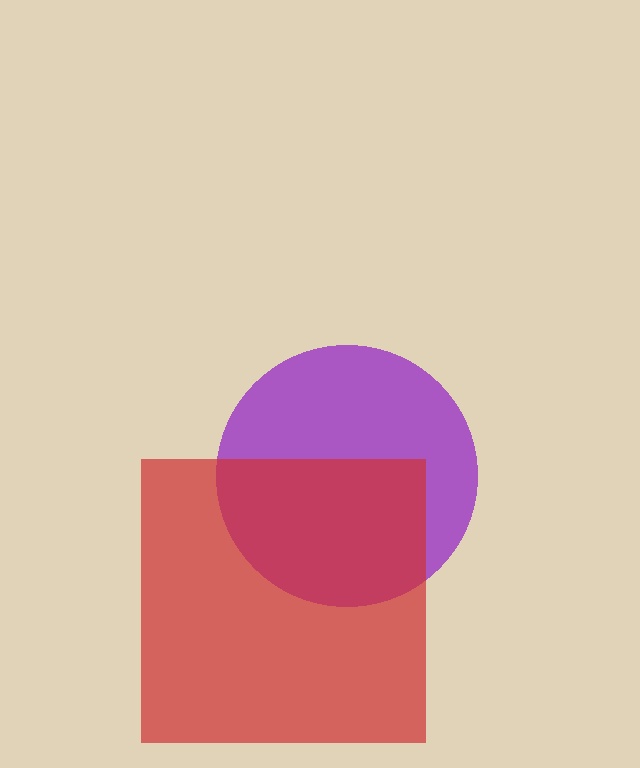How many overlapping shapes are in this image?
There are 2 overlapping shapes in the image.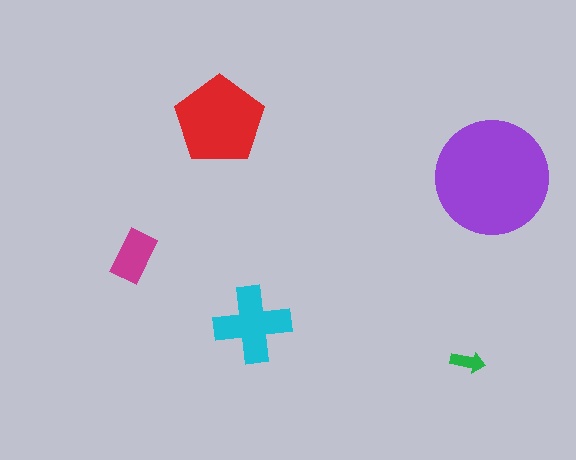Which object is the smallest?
The green arrow.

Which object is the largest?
The purple circle.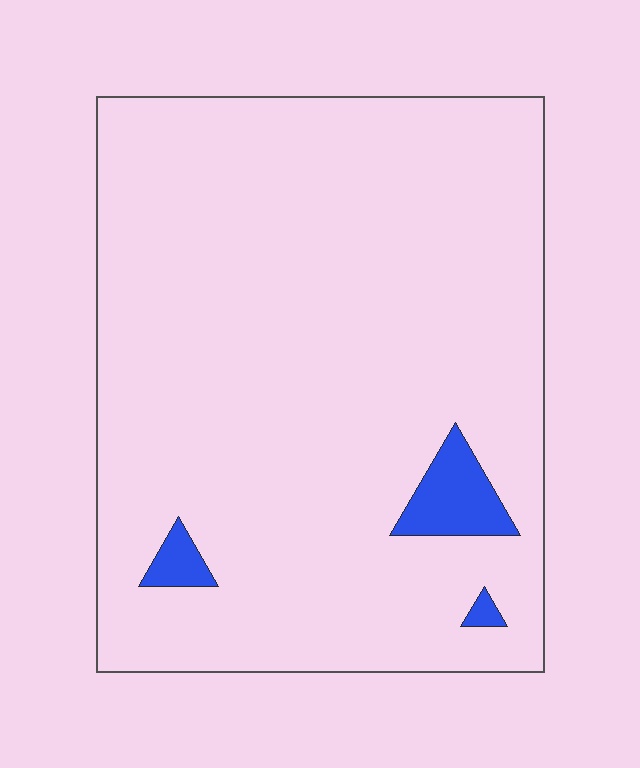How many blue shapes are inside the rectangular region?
3.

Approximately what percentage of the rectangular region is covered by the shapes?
Approximately 5%.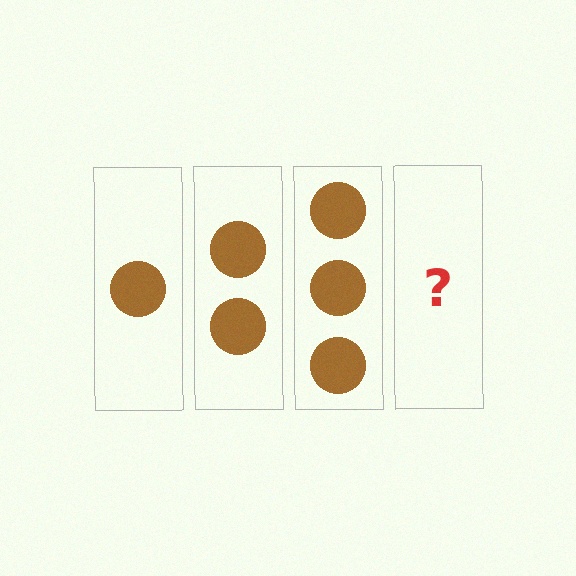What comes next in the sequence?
The next element should be 4 circles.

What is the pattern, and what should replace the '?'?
The pattern is that each step adds one more circle. The '?' should be 4 circles.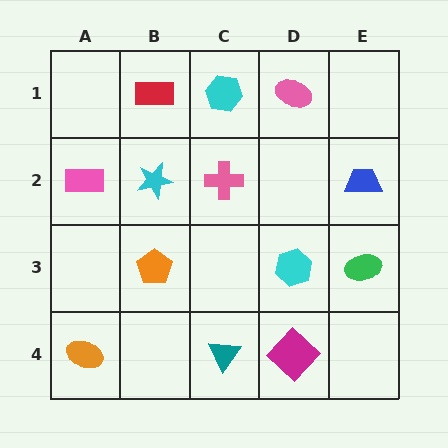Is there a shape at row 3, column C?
No, that cell is empty.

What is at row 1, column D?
A pink ellipse.